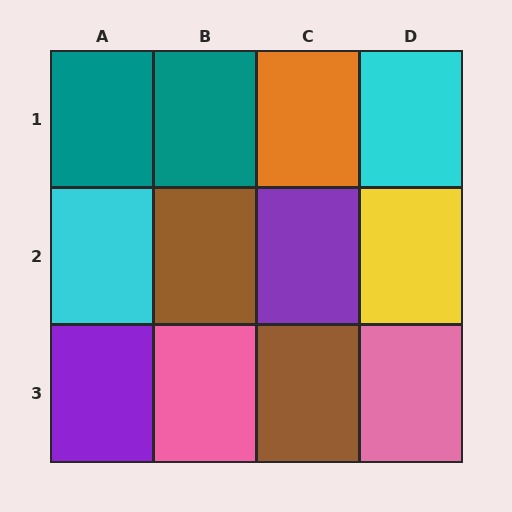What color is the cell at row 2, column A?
Cyan.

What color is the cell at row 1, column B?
Teal.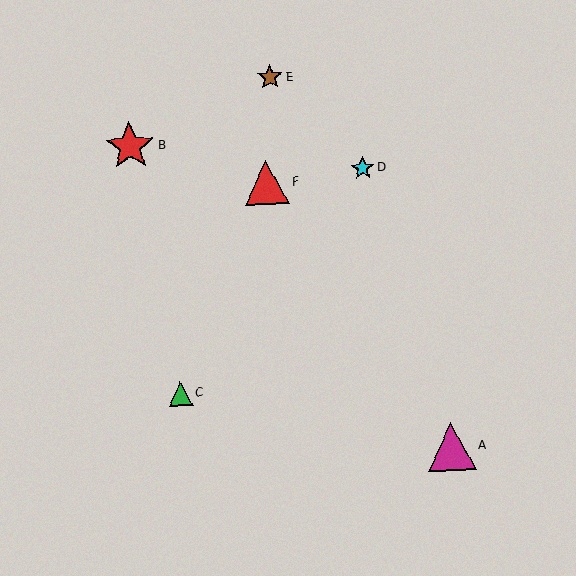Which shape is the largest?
The red star (labeled B) is the largest.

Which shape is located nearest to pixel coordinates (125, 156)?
The red star (labeled B) at (130, 146) is nearest to that location.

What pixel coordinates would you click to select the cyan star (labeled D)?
Click at (362, 168) to select the cyan star D.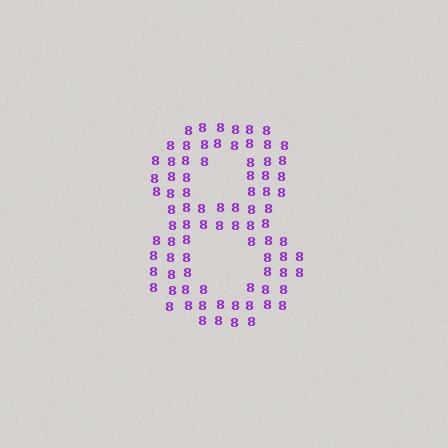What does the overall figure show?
The overall figure shows the digit 8.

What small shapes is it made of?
It is made of small digit 8's.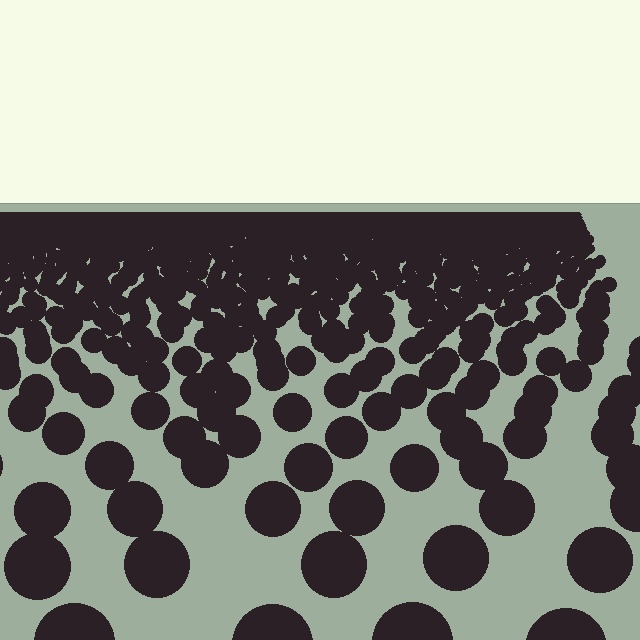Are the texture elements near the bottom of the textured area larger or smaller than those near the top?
Larger. Near the bottom, elements are closer to the viewer and appear at a bigger on-screen size.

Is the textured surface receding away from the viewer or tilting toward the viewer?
The surface is receding away from the viewer. Texture elements get smaller and denser toward the top.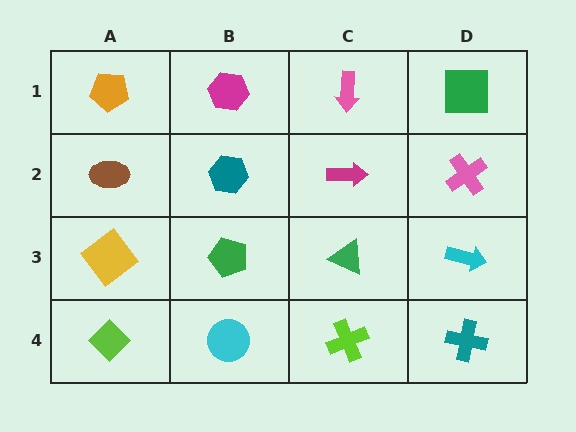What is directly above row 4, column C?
A green triangle.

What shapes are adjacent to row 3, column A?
A brown ellipse (row 2, column A), a lime diamond (row 4, column A), a green pentagon (row 3, column B).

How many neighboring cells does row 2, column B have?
4.